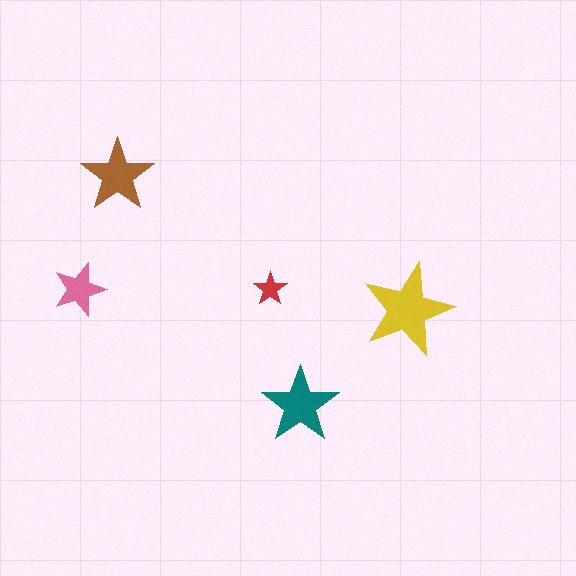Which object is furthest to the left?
The pink star is leftmost.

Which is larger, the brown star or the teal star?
The teal one.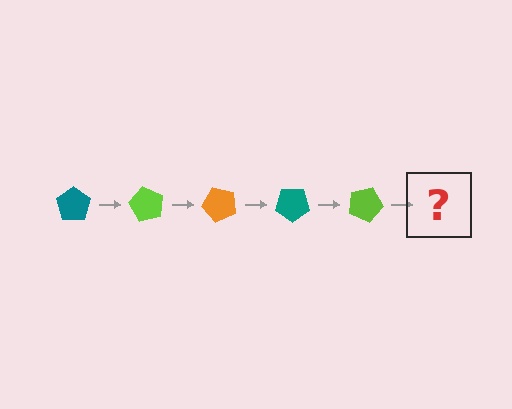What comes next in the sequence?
The next element should be an orange pentagon, rotated 300 degrees from the start.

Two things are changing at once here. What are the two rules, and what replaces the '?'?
The two rules are that it rotates 60 degrees each step and the color cycles through teal, lime, and orange. The '?' should be an orange pentagon, rotated 300 degrees from the start.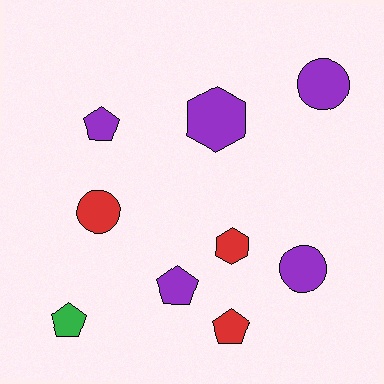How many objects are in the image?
There are 9 objects.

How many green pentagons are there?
There is 1 green pentagon.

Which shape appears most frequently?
Pentagon, with 4 objects.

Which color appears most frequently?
Purple, with 5 objects.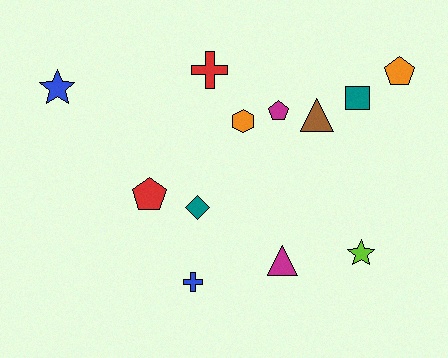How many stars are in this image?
There are 2 stars.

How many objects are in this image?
There are 12 objects.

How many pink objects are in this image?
There are no pink objects.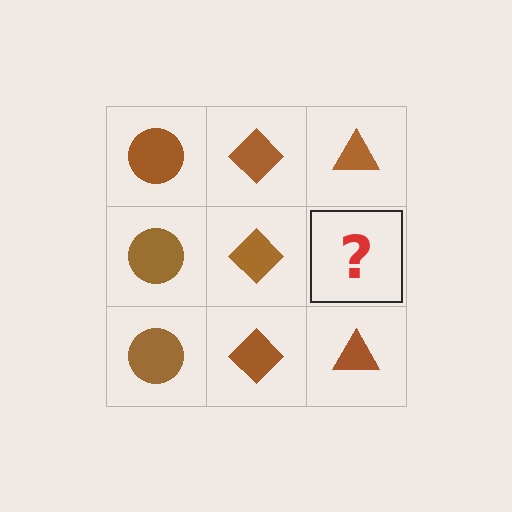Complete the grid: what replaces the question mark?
The question mark should be replaced with a brown triangle.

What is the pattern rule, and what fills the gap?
The rule is that each column has a consistent shape. The gap should be filled with a brown triangle.